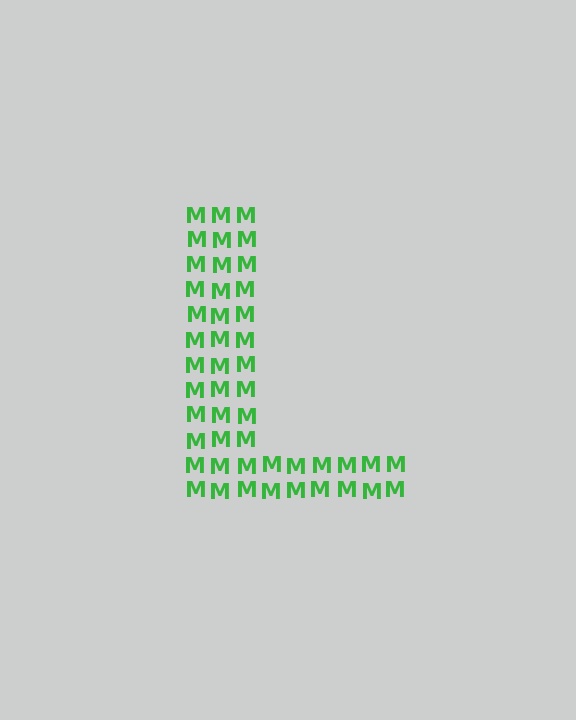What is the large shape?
The large shape is the letter L.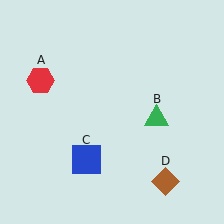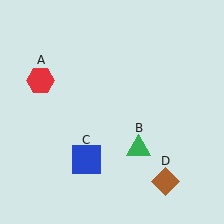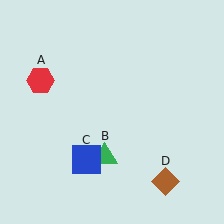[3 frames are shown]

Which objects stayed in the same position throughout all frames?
Red hexagon (object A) and blue square (object C) and brown diamond (object D) remained stationary.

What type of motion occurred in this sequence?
The green triangle (object B) rotated clockwise around the center of the scene.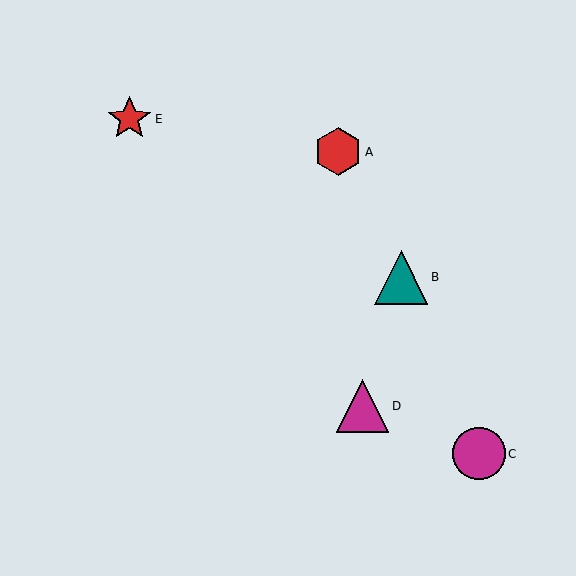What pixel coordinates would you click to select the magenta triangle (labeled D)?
Click at (363, 406) to select the magenta triangle D.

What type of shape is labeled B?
Shape B is a teal triangle.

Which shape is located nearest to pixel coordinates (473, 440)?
The magenta circle (labeled C) at (479, 454) is nearest to that location.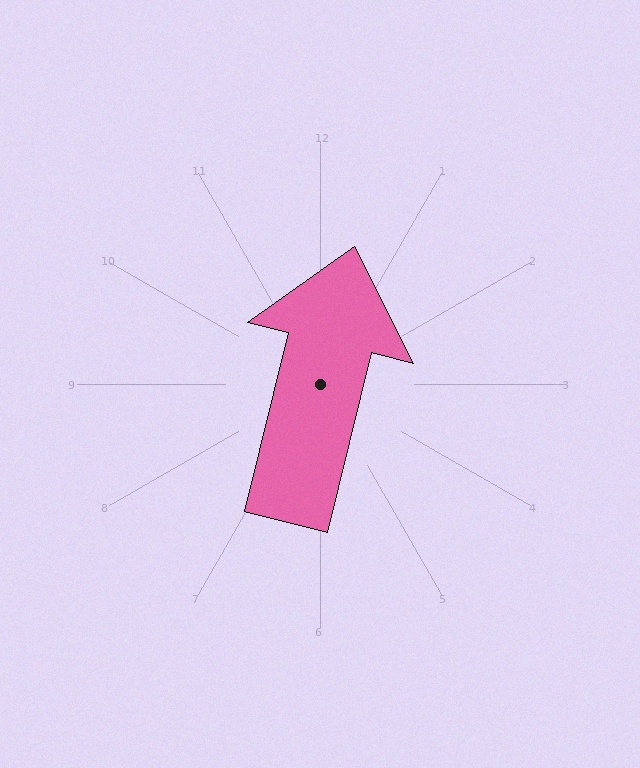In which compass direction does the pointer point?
North.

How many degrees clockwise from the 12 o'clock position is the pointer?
Approximately 14 degrees.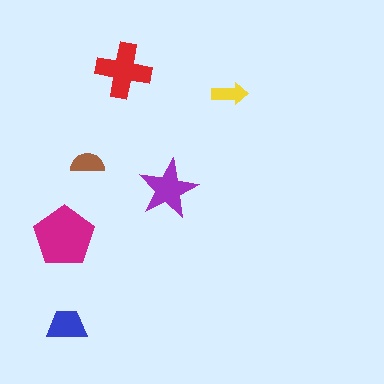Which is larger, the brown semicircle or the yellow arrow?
The brown semicircle.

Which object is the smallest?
The yellow arrow.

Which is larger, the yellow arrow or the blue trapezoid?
The blue trapezoid.